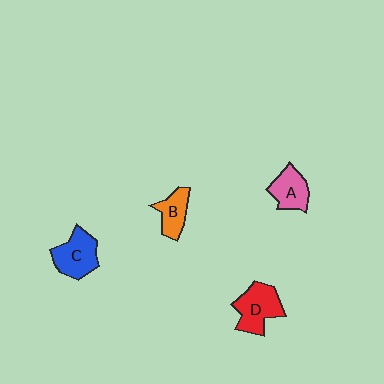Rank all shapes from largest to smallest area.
From largest to smallest: D (red), C (blue), A (pink), B (orange).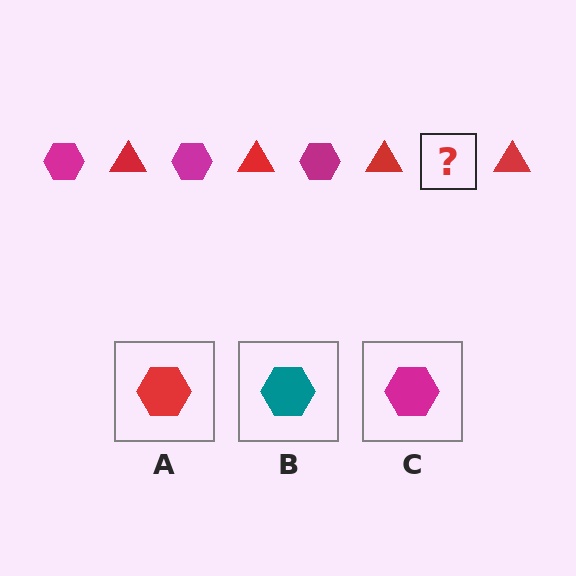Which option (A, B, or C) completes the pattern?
C.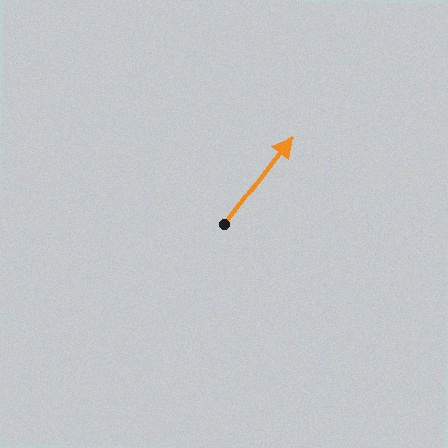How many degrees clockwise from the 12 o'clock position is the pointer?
Approximately 37 degrees.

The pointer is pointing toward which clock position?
Roughly 1 o'clock.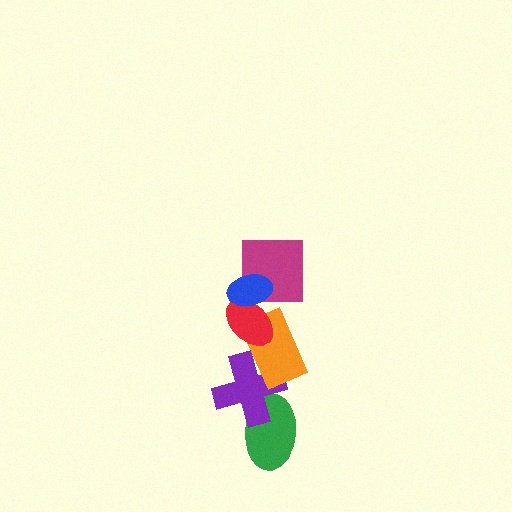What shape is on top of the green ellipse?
The purple cross is on top of the green ellipse.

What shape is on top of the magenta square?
The blue ellipse is on top of the magenta square.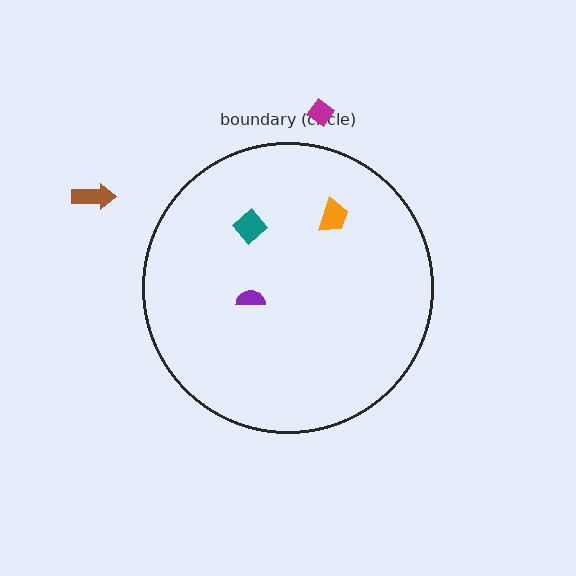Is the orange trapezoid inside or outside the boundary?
Inside.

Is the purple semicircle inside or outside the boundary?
Inside.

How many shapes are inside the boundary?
3 inside, 2 outside.